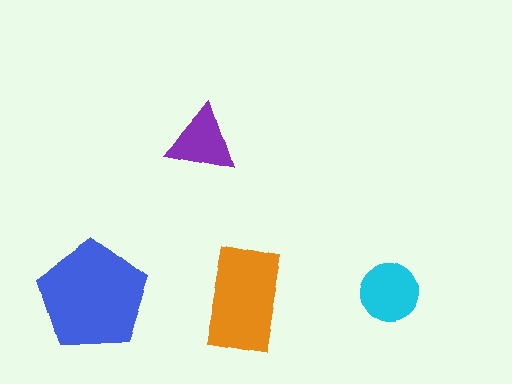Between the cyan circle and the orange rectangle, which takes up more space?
The orange rectangle.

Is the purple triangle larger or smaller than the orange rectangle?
Smaller.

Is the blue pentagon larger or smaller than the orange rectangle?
Larger.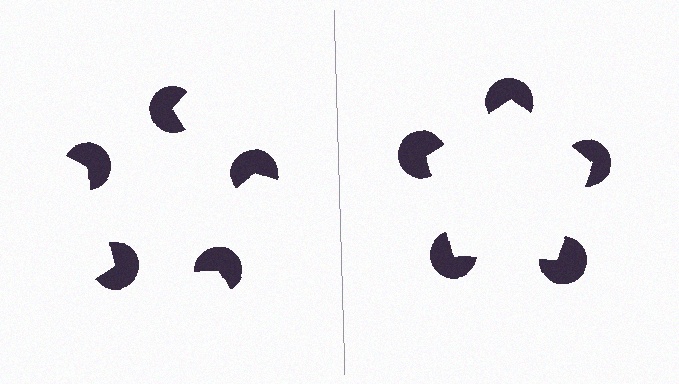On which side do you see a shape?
An illusory pentagon appears on the right side. On the left side the wedge cuts are rotated, so no coherent shape forms.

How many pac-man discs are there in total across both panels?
10 — 5 on each side.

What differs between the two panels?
The pac-man discs are positioned identically on both sides; only the wedge orientations differ. On the right they align to a pentagon; on the left they are misaligned.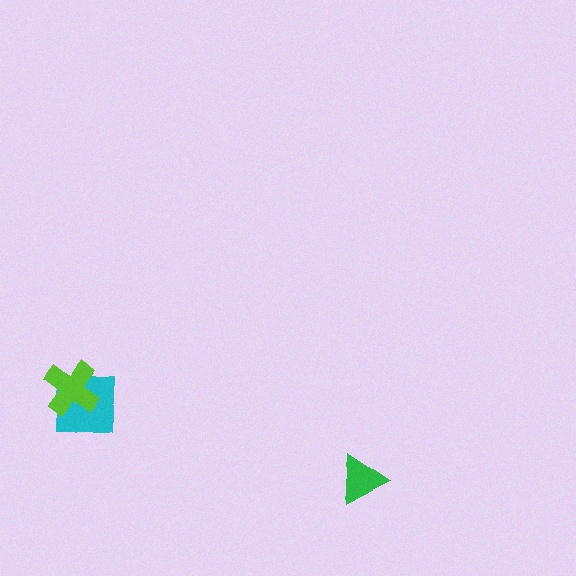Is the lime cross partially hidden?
No, no other shape covers it.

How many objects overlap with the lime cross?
1 object overlaps with the lime cross.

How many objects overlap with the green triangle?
0 objects overlap with the green triangle.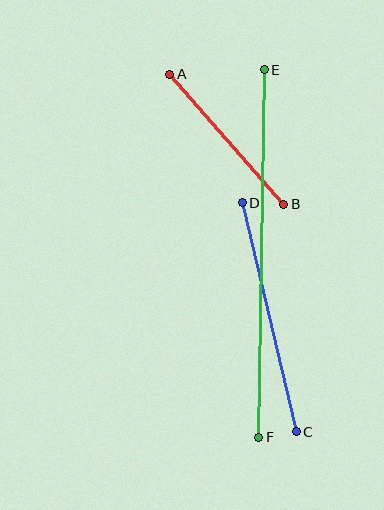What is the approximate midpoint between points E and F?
The midpoint is at approximately (261, 254) pixels.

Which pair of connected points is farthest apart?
Points E and F are farthest apart.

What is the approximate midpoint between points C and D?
The midpoint is at approximately (269, 317) pixels.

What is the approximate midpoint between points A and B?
The midpoint is at approximately (227, 139) pixels.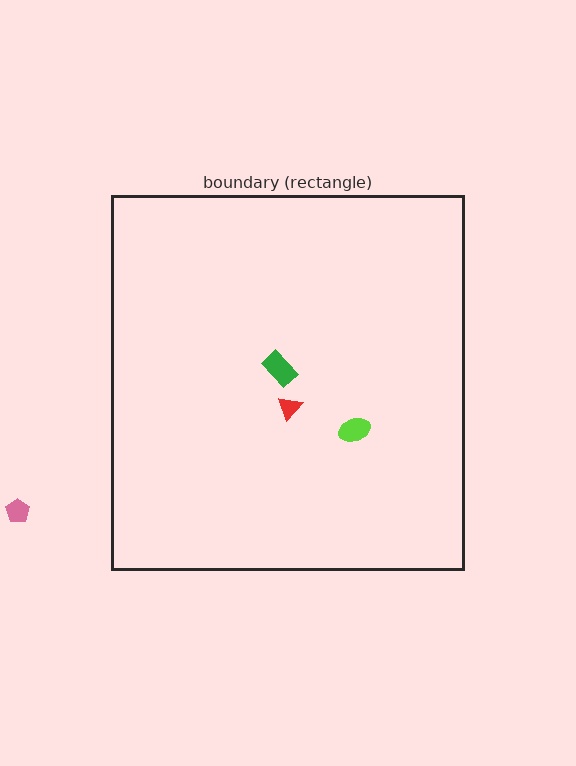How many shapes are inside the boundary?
3 inside, 1 outside.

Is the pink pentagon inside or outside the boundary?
Outside.